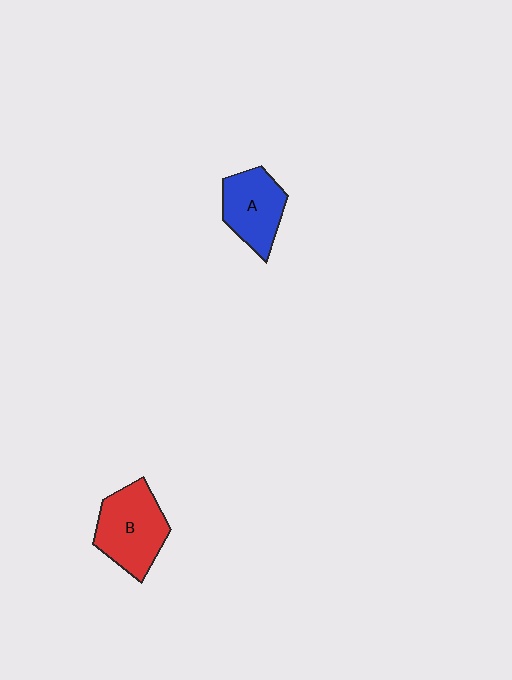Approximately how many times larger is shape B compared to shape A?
Approximately 1.2 times.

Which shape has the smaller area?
Shape A (blue).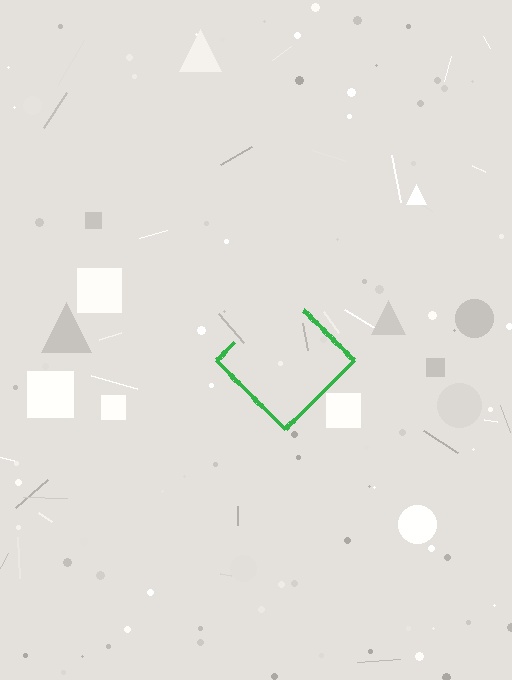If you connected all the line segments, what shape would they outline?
They would outline a diamond.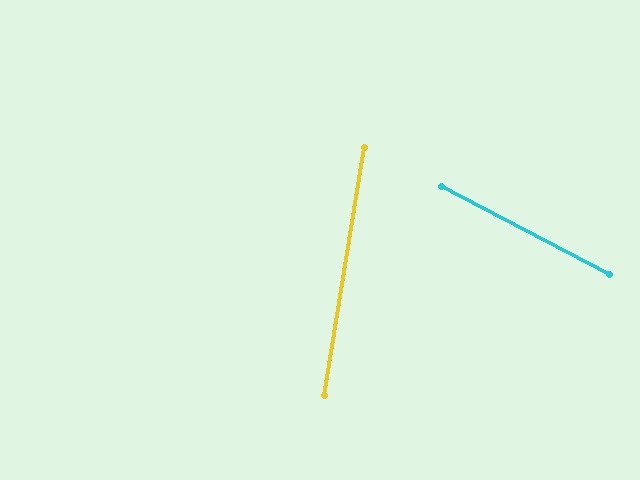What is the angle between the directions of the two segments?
Approximately 72 degrees.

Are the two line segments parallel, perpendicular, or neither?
Neither parallel nor perpendicular — they differ by about 72°.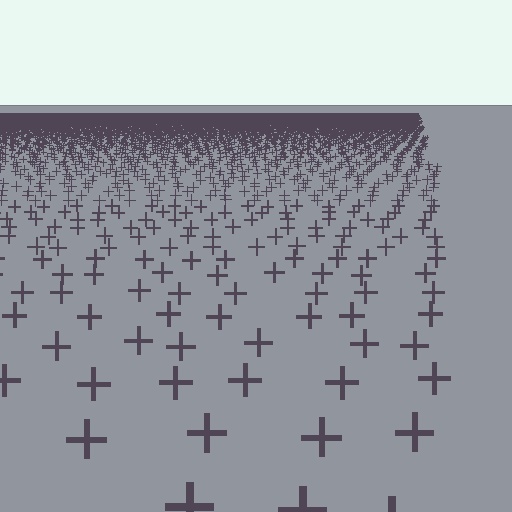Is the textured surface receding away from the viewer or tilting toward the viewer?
The surface is receding away from the viewer. Texture elements get smaller and denser toward the top.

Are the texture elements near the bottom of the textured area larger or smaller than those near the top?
Larger. Near the bottom, elements are closer to the viewer and appear at a bigger on-screen size.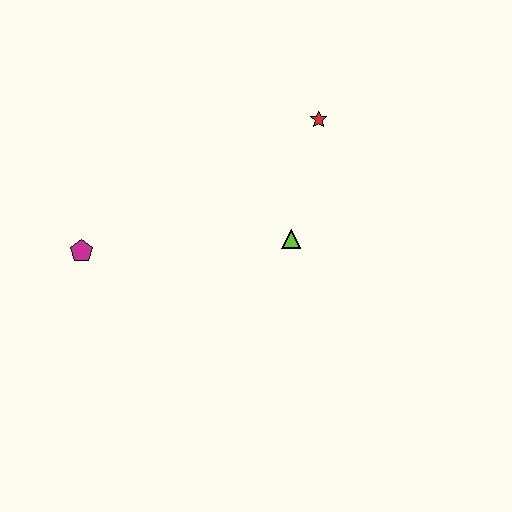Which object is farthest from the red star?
The magenta pentagon is farthest from the red star.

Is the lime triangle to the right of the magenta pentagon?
Yes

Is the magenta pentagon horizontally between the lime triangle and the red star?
No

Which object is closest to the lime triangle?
The red star is closest to the lime triangle.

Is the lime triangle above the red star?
No